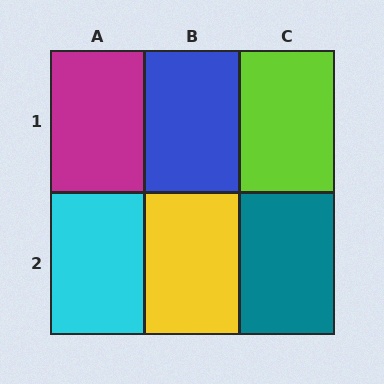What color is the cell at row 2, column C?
Teal.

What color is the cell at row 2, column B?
Yellow.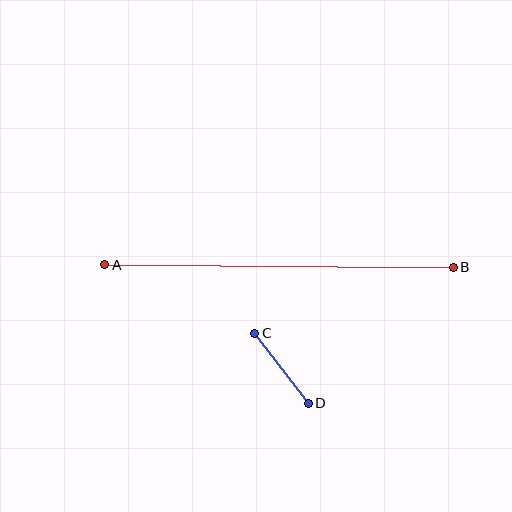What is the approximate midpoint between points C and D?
The midpoint is at approximately (281, 368) pixels.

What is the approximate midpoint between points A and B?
The midpoint is at approximately (279, 266) pixels.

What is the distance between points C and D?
The distance is approximately 88 pixels.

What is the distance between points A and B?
The distance is approximately 348 pixels.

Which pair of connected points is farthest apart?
Points A and B are farthest apart.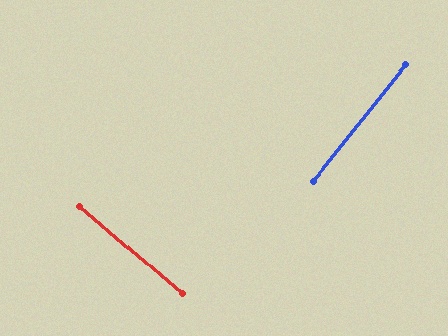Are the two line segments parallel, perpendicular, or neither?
Perpendicular — they meet at approximately 88°.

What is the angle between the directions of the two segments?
Approximately 88 degrees.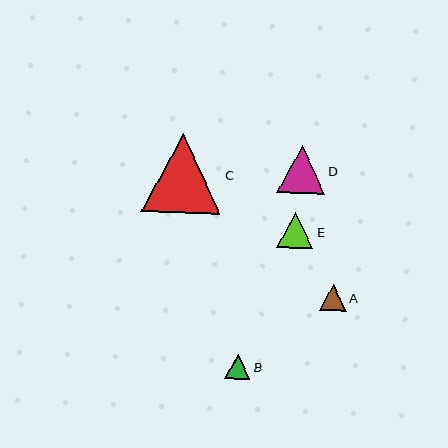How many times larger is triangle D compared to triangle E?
Triangle D is approximately 1.3 times the size of triangle E.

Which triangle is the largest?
Triangle C is the largest with a size of approximately 79 pixels.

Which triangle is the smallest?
Triangle B is the smallest with a size of approximately 26 pixels.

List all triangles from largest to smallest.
From largest to smallest: C, D, E, A, B.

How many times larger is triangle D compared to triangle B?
Triangle D is approximately 1.9 times the size of triangle B.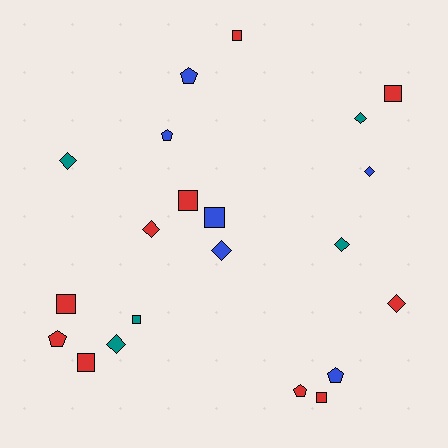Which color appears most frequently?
Red, with 10 objects.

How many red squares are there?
There are 6 red squares.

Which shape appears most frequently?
Diamond, with 8 objects.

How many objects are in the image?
There are 21 objects.